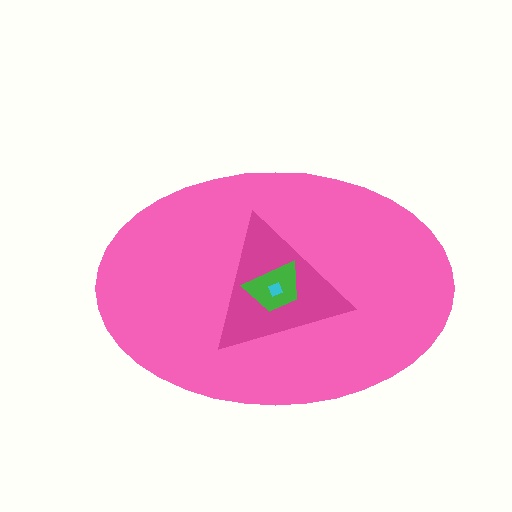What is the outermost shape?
The pink ellipse.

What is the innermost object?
The cyan diamond.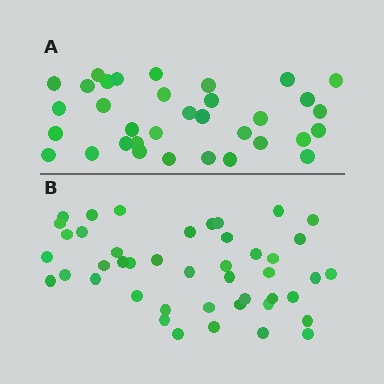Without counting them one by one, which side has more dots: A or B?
Region B (the bottom region) has more dots.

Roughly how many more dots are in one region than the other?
Region B has roughly 10 or so more dots than region A.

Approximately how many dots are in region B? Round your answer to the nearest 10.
About 40 dots. (The exact count is 44, which rounds to 40.)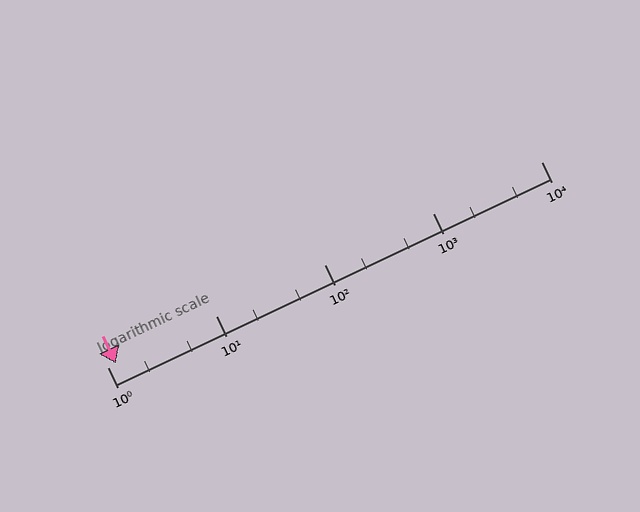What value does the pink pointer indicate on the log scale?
The pointer indicates approximately 1.2.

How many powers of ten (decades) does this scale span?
The scale spans 4 decades, from 1 to 10000.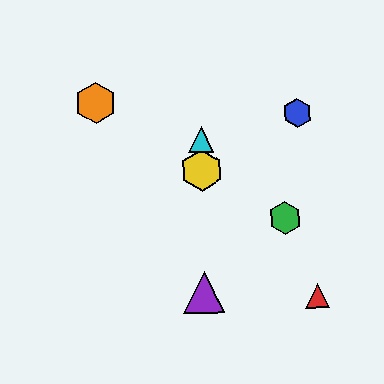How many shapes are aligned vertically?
3 shapes (the yellow hexagon, the purple triangle, the cyan triangle) are aligned vertically.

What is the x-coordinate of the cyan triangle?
The cyan triangle is at x≈201.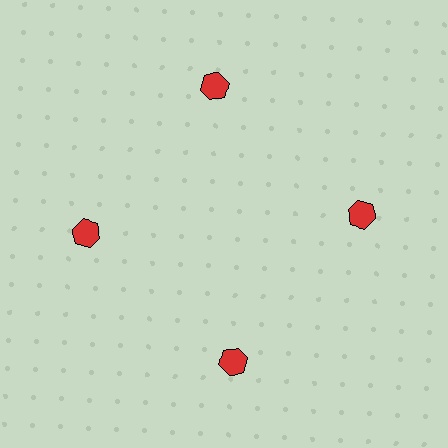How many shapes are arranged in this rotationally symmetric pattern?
There are 4 shapes, arranged in 4 groups of 1.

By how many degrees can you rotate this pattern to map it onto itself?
The pattern maps onto itself every 90 degrees of rotation.